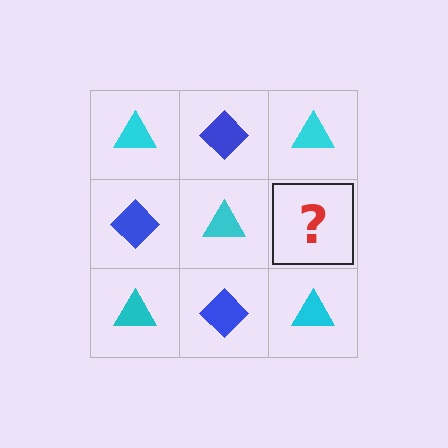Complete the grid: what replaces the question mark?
The question mark should be replaced with a blue diamond.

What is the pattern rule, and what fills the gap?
The rule is that it alternates cyan triangle and blue diamond in a checkerboard pattern. The gap should be filled with a blue diamond.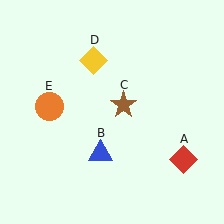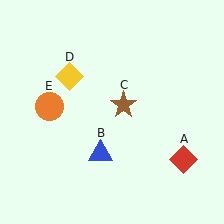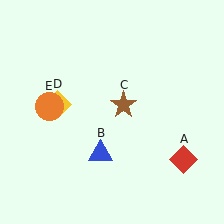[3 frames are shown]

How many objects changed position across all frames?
1 object changed position: yellow diamond (object D).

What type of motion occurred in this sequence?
The yellow diamond (object D) rotated counterclockwise around the center of the scene.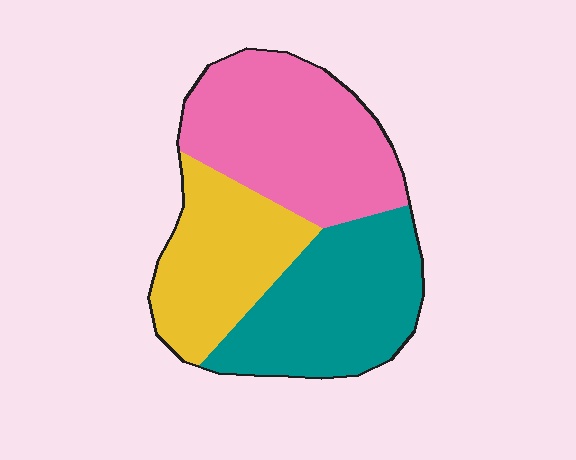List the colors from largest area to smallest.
From largest to smallest: pink, teal, yellow.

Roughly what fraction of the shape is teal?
Teal takes up between a third and a half of the shape.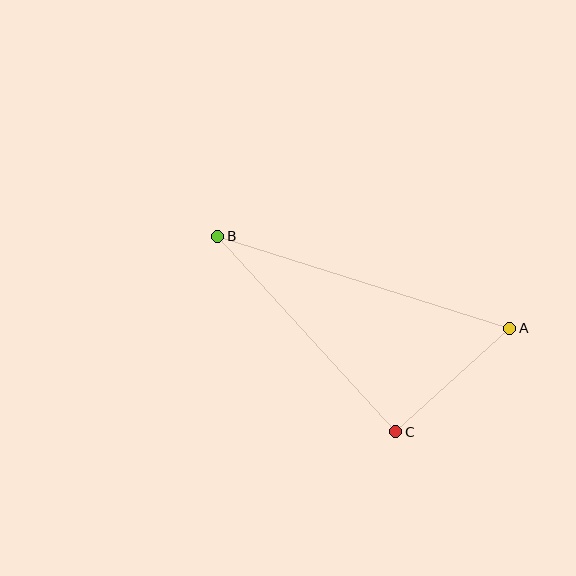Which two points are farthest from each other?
Points A and B are farthest from each other.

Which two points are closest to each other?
Points A and C are closest to each other.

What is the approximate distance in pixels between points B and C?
The distance between B and C is approximately 264 pixels.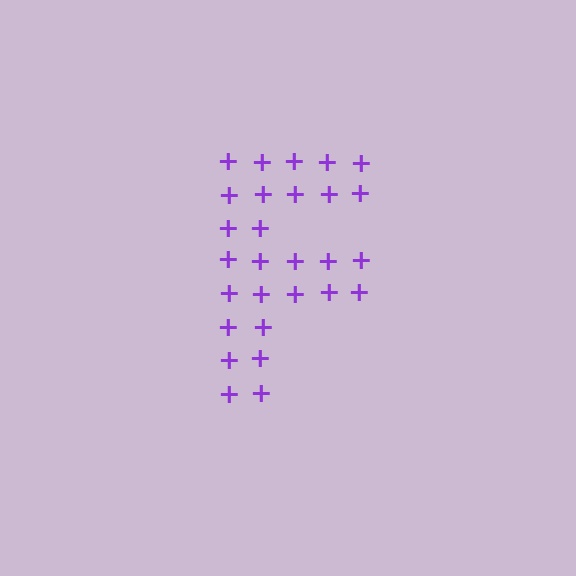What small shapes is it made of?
It is made of small plus signs.